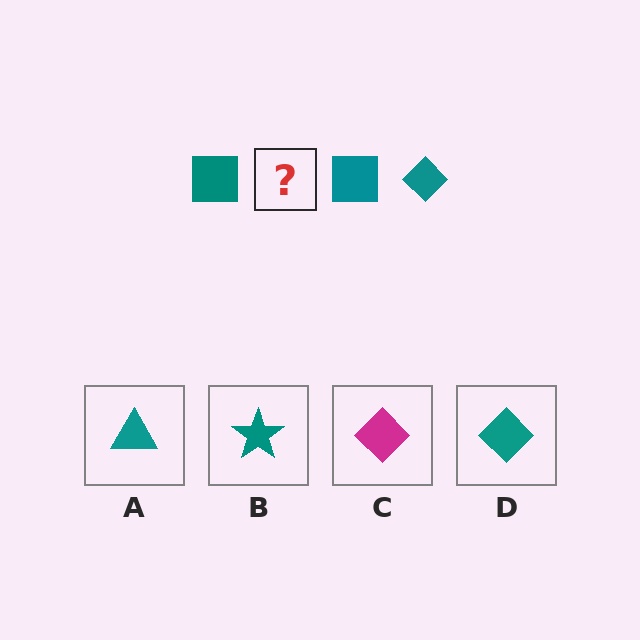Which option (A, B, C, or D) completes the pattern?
D.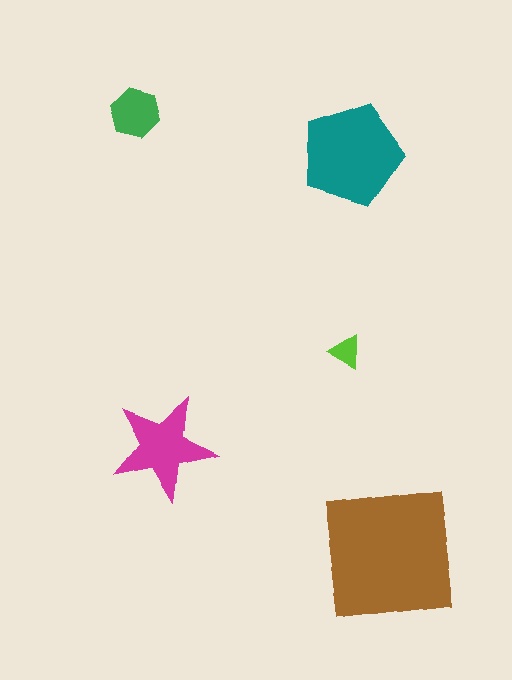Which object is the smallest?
The lime triangle.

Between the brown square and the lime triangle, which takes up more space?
The brown square.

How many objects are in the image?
There are 5 objects in the image.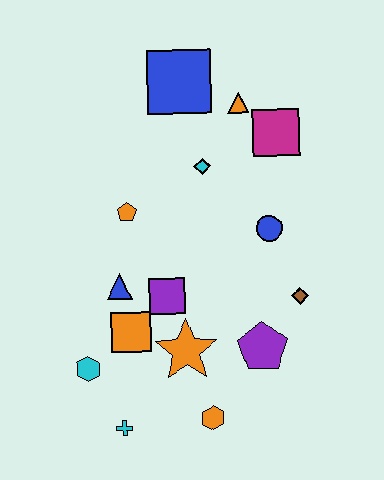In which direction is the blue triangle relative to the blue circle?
The blue triangle is to the left of the blue circle.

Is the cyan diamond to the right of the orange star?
Yes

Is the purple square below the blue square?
Yes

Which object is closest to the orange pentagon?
The blue triangle is closest to the orange pentagon.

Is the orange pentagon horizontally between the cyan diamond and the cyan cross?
Yes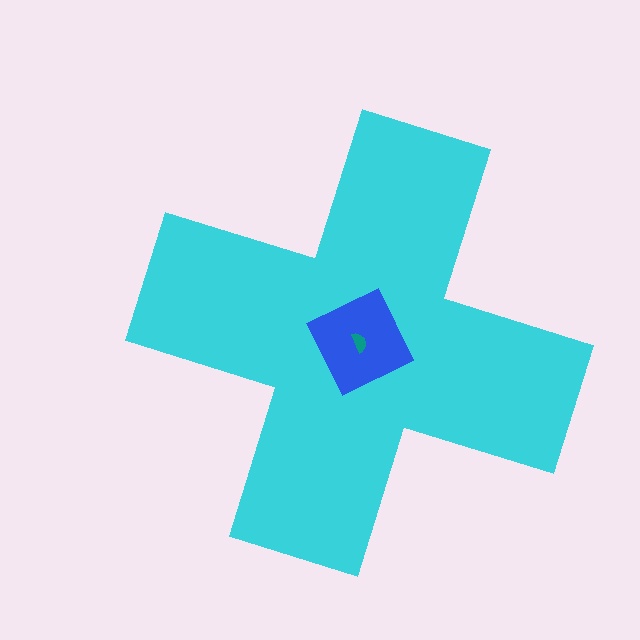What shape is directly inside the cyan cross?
The blue square.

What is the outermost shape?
The cyan cross.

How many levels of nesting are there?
3.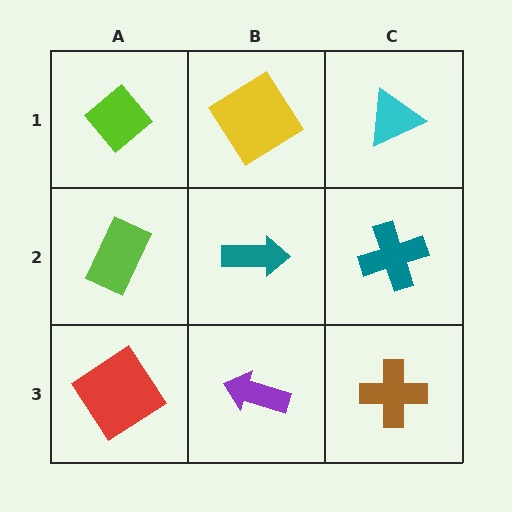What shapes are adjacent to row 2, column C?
A cyan triangle (row 1, column C), a brown cross (row 3, column C), a teal arrow (row 2, column B).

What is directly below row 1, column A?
A lime rectangle.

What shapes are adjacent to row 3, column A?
A lime rectangle (row 2, column A), a purple arrow (row 3, column B).